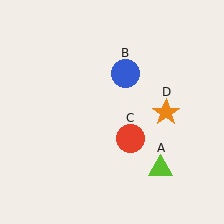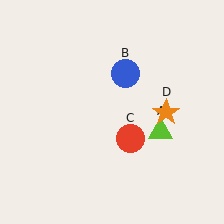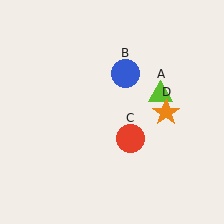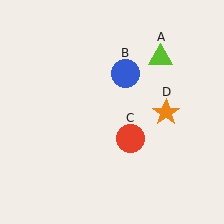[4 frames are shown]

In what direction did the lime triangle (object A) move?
The lime triangle (object A) moved up.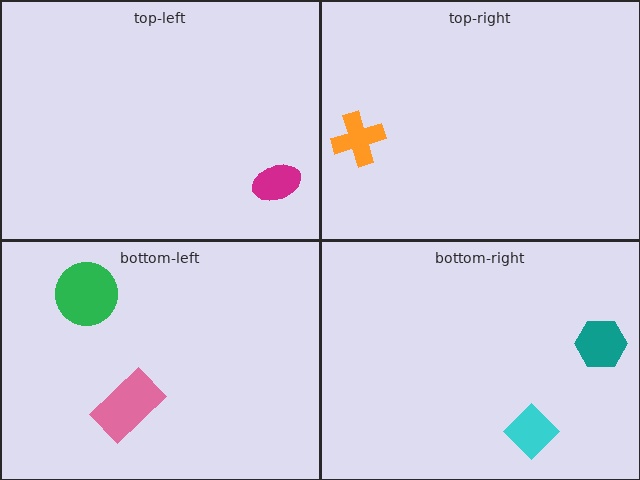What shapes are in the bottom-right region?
The cyan diamond, the teal hexagon.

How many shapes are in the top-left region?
1.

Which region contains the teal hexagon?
The bottom-right region.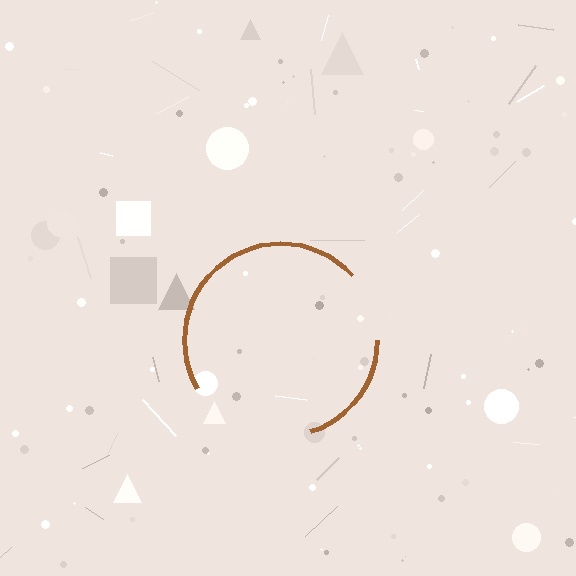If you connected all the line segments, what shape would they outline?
They would outline a circle.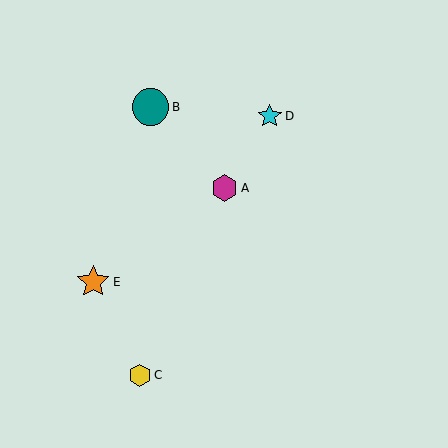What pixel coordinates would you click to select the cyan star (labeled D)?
Click at (270, 116) to select the cyan star D.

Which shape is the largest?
The teal circle (labeled B) is the largest.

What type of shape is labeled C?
Shape C is a yellow hexagon.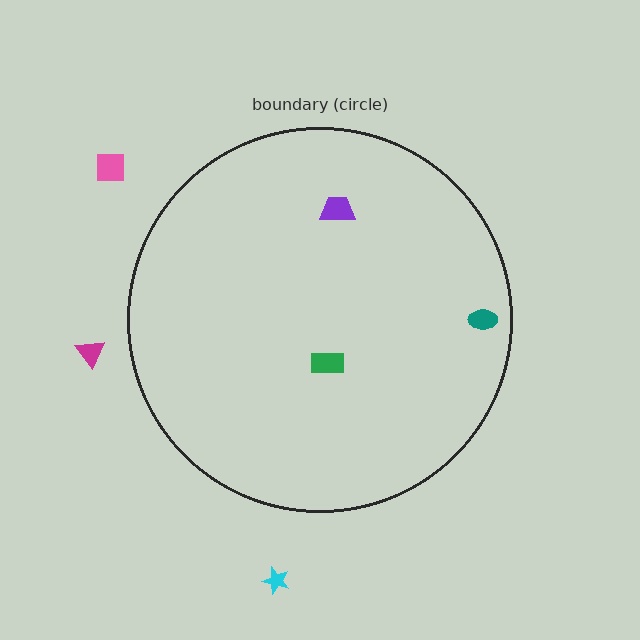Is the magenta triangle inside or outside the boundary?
Outside.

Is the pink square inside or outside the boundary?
Outside.